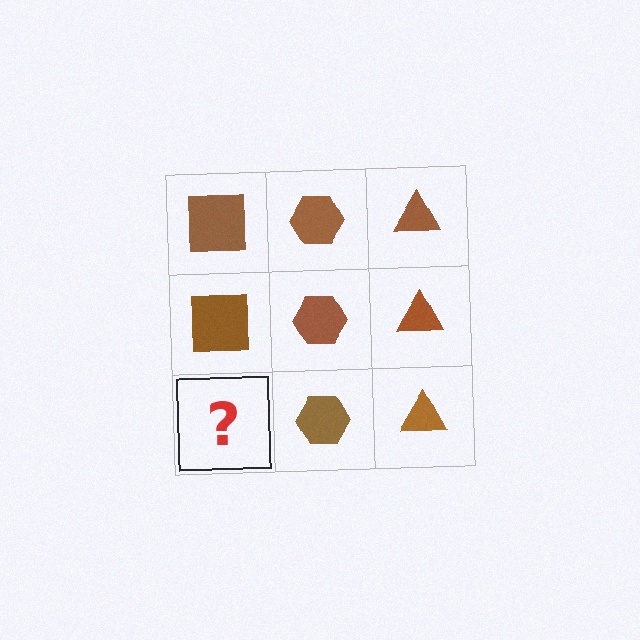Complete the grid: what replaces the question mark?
The question mark should be replaced with a brown square.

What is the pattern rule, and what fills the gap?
The rule is that each column has a consistent shape. The gap should be filled with a brown square.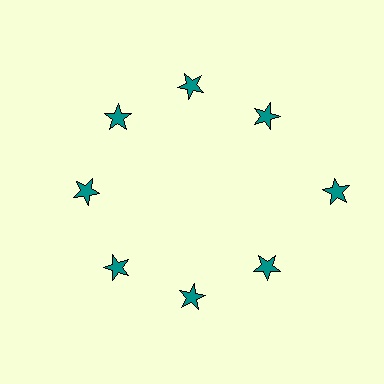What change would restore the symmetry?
The symmetry would be restored by moving it inward, back onto the ring so that all 8 stars sit at equal angles and equal distance from the center.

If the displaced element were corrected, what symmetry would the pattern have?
It would have 8-fold rotational symmetry — the pattern would map onto itself every 45 degrees.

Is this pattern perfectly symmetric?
No. The 8 teal stars are arranged in a ring, but one element near the 3 o'clock position is pushed outward from the center, breaking the 8-fold rotational symmetry.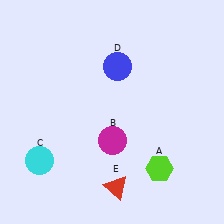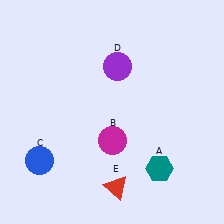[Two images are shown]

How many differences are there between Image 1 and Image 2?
There are 3 differences between the two images.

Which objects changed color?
A changed from lime to teal. C changed from cyan to blue. D changed from blue to purple.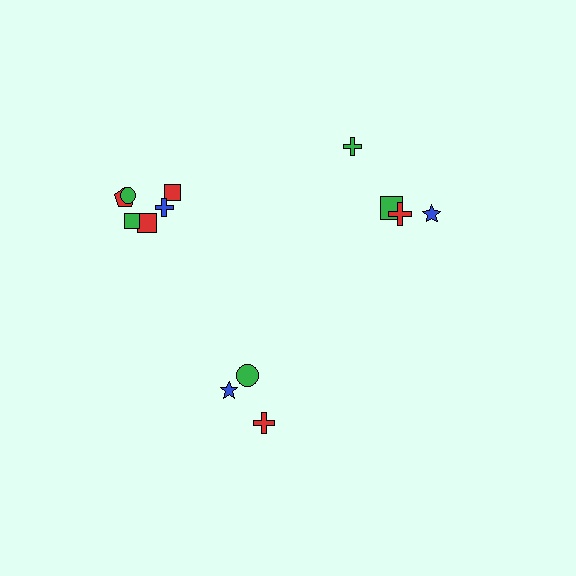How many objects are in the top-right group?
There are 4 objects.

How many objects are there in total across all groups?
There are 13 objects.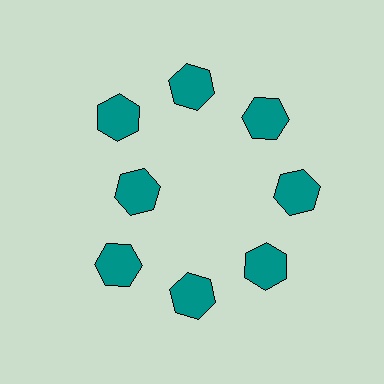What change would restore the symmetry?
The symmetry would be restored by moving it outward, back onto the ring so that all 8 hexagons sit at equal angles and equal distance from the center.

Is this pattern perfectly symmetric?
No. The 8 teal hexagons are arranged in a ring, but one element near the 9 o'clock position is pulled inward toward the center, breaking the 8-fold rotational symmetry.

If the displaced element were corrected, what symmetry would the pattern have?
It would have 8-fold rotational symmetry — the pattern would map onto itself every 45 degrees.